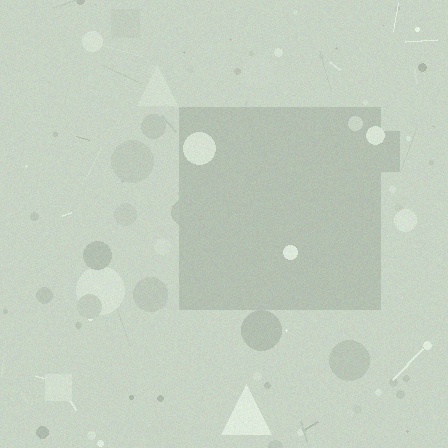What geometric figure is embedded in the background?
A square is embedded in the background.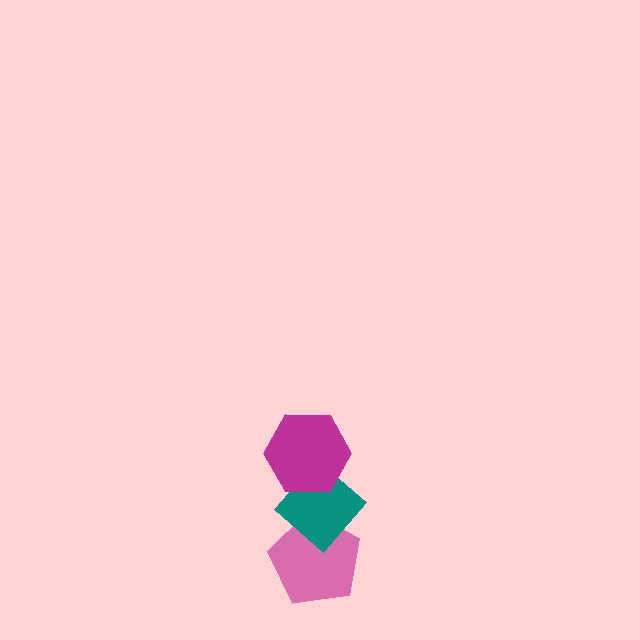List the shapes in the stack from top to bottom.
From top to bottom: the magenta hexagon, the teal diamond, the pink pentagon.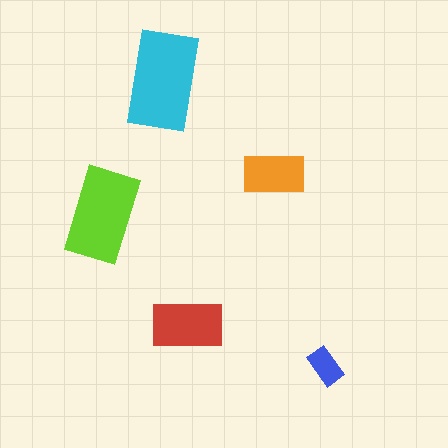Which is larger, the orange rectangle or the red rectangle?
The red one.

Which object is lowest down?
The blue rectangle is bottommost.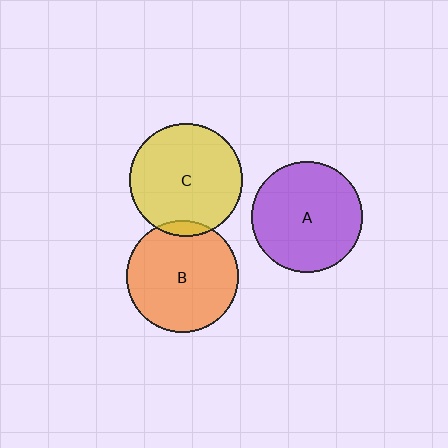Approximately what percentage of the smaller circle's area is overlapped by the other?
Approximately 5%.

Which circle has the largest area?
Circle C (yellow).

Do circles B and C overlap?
Yes.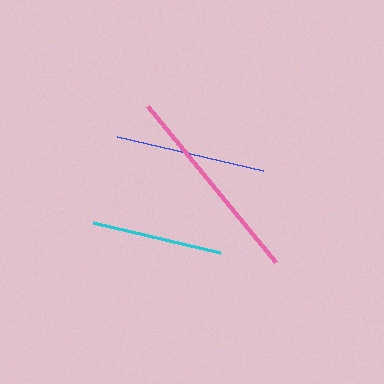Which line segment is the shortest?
The cyan line is the shortest at approximately 130 pixels.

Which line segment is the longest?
The pink line is the longest at approximately 202 pixels.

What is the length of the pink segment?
The pink segment is approximately 202 pixels long.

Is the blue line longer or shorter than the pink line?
The pink line is longer than the blue line.